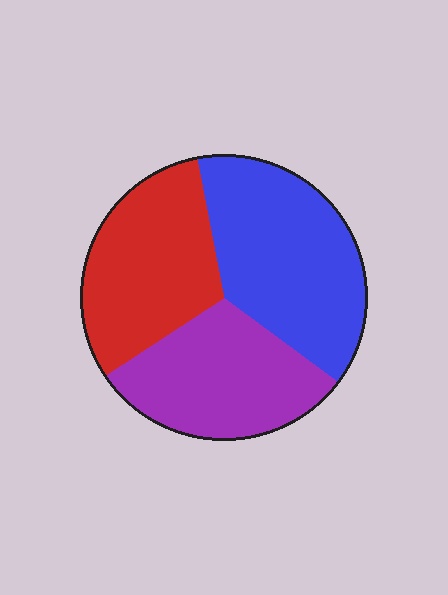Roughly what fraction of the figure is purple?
Purple takes up about one third (1/3) of the figure.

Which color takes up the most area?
Blue, at roughly 40%.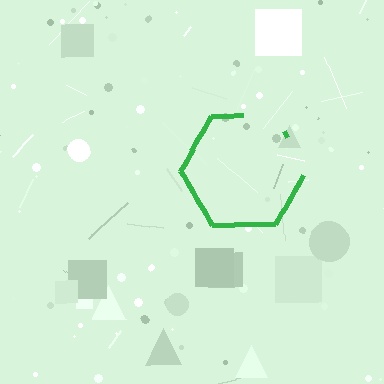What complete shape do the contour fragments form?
The contour fragments form a hexagon.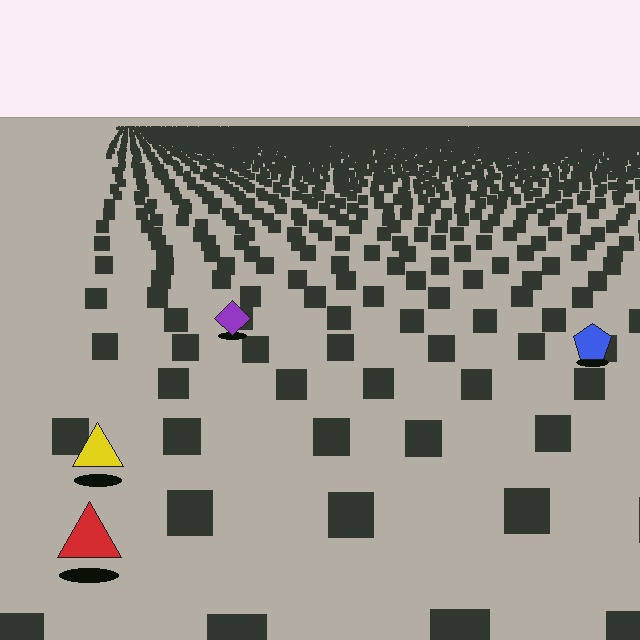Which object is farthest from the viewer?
The purple diamond is farthest from the viewer. It appears smaller and the ground texture around it is denser.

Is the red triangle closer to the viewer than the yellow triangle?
Yes. The red triangle is closer — you can tell from the texture gradient: the ground texture is coarser near it.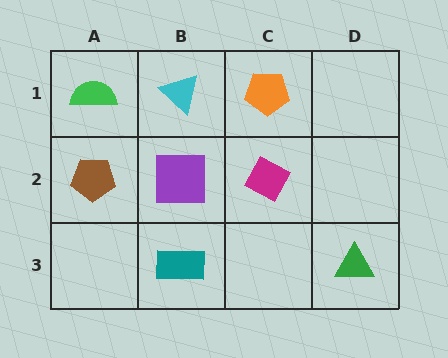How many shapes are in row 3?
2 shapes.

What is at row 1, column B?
A cyan triangle.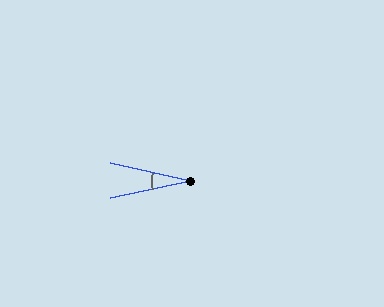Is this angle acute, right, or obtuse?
It is acute.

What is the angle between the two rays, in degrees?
Approximately 25 degrees.